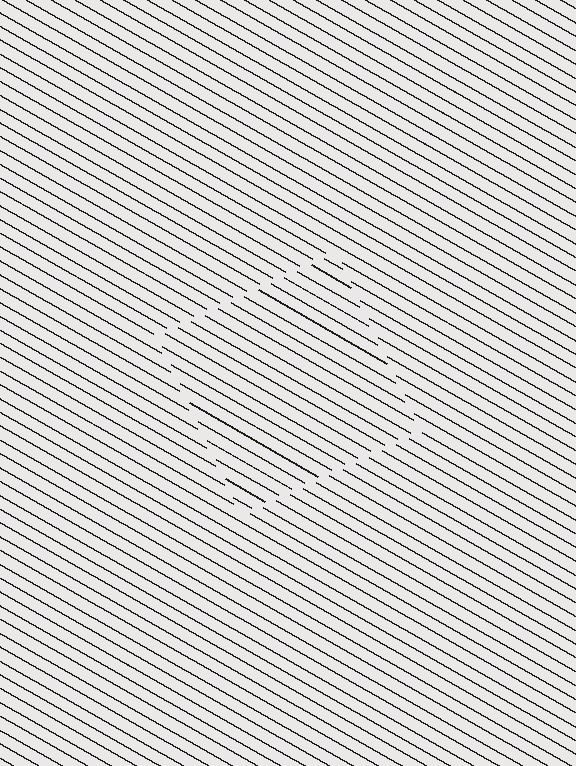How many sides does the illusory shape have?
4 sides — the line-ends trace a square.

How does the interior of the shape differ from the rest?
The interior of the shape contains the same grating, shifted by half a period — the contour is defined by the phase discontinuity where line-ends from the inner and outer gratings abut.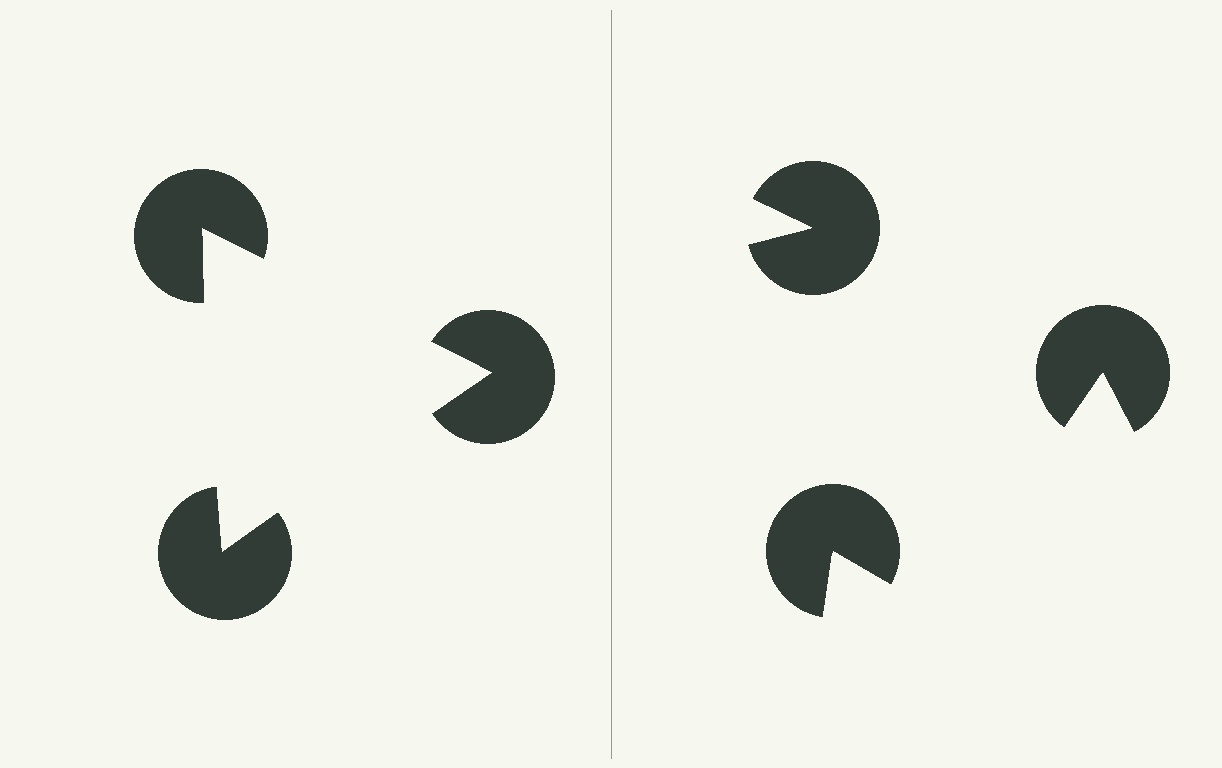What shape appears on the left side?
An illusory triangle.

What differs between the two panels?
The pac-man discs are positioned identically on both sides; only the wedge orientations differ. On the left they align to a triangle; on the right they are misaligned.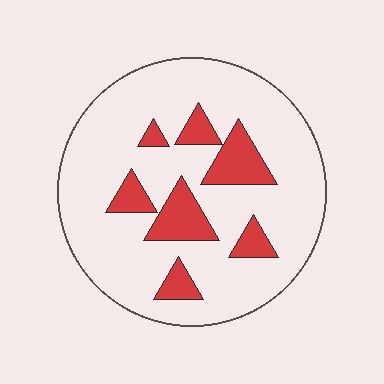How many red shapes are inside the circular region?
7.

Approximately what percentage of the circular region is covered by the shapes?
Approximately 20%.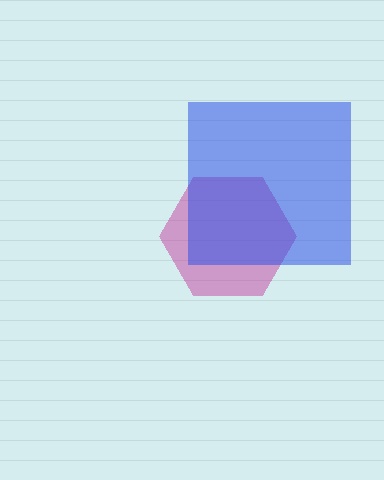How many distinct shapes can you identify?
There are 2 distinct shapes: a magenta hexagon, a blue square.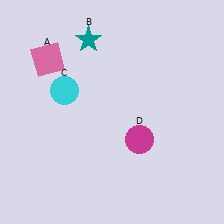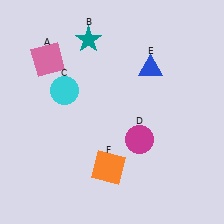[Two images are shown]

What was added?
A blue triangle (E), an orange square (F) were added in Image 2.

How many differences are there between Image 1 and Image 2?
There are 2 differences between the two images.